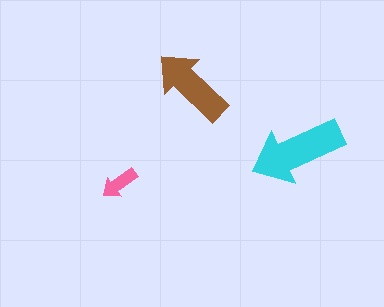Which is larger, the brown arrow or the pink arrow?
The brown one.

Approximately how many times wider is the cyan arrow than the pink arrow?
About 2.5 times wider.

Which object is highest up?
The brown arrow is topmost.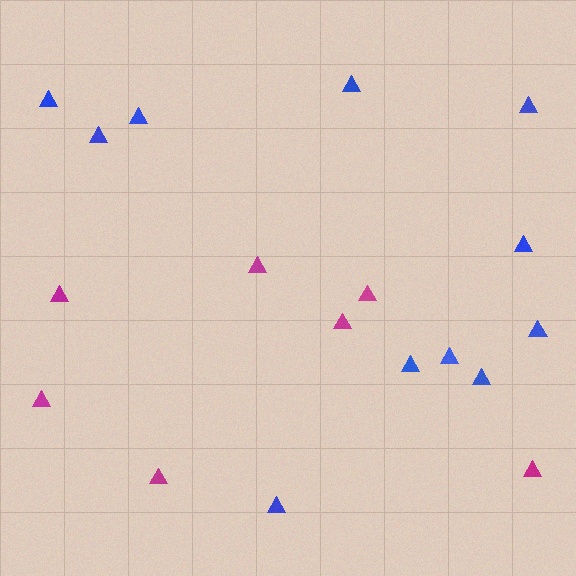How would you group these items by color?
There are 2 groups: one group of blue triangles (11) and one group of magenta triangles (7).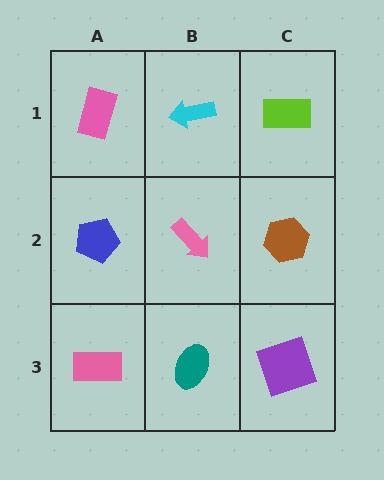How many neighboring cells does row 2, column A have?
3.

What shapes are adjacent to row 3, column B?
A pink arrow (row 2, column B), a pink rectangle (row 3, column A), a purple square (row 3, column C).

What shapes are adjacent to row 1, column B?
A pink arrow (row 2, column B), a pink rectangle (row 1, column A), a lime rectangle (row 1, column C).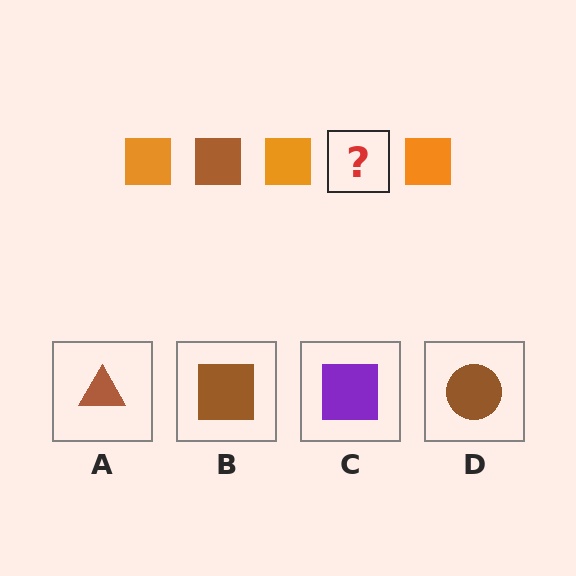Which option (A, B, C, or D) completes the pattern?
B.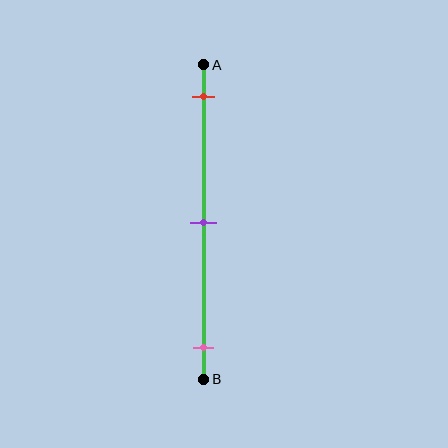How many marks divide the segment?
There are 3 marks dividing the segment.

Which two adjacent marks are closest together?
The red and purple marks are the closest adjacent pair.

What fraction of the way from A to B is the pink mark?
The pink mark is approximately 90% (0.9) of the way from A to B.